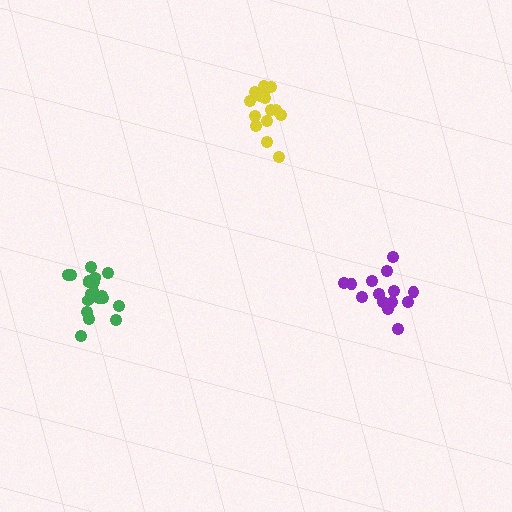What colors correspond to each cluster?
The clusters are colored: green, purple, yellow.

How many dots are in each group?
Group 1: 21 dots, Group 2: 15 dots, Group 3: 15 dots (51 total).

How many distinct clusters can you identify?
There are 3 distinct clusters.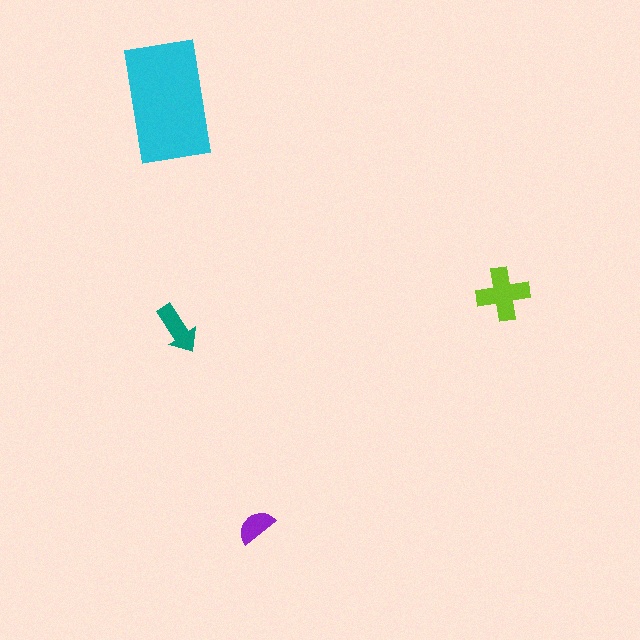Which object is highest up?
The cyan rectangle is topmost.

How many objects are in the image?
There are 4 objects in the image.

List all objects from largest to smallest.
The cyan rectangle, the lime cross, the teal arrow, the purple semicircle.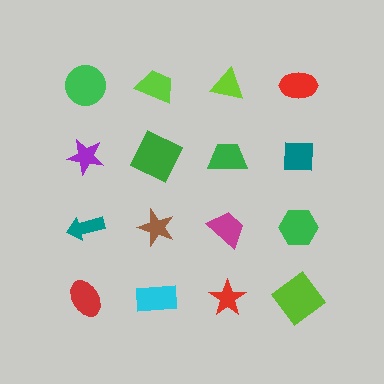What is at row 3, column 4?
A green hexagon.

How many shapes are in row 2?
4 shapes.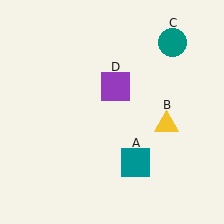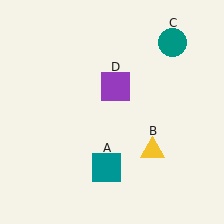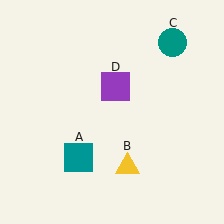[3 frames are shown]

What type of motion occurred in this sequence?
The teal square (object A), yellow triangle (object B) rotated clockwise around the center of the scene.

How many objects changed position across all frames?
2 objects changed position: teal square (object A), yellow triangle (object B).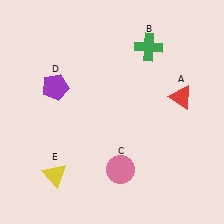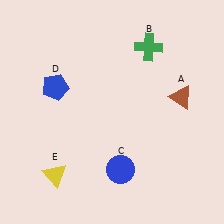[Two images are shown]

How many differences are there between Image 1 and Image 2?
There are 3 differences between the two images.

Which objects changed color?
A changed from red to brown. C changed from pink to blue. D changed from purple to blue.